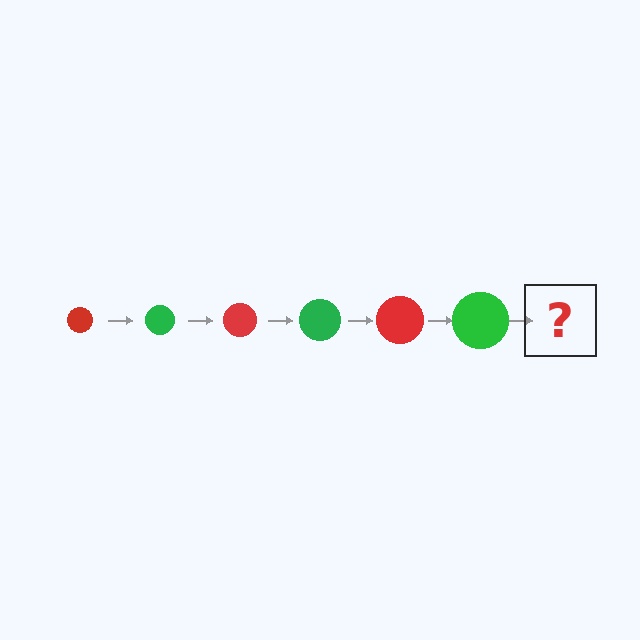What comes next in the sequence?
The next element should be a red circle, larger than the previous one.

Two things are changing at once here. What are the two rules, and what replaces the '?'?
The two rules are that the circle grows larger each step and the color cycles through red and green. The '?' should be a red circle, larger than the previous one.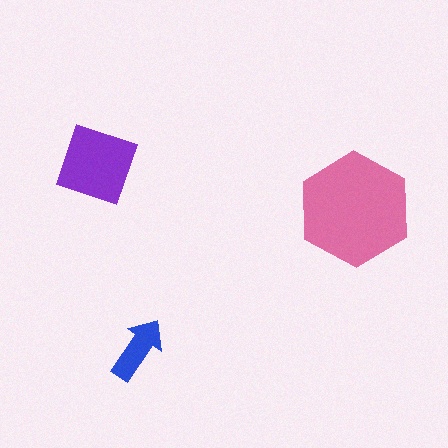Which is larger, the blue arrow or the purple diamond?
The purple diamond.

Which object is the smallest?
The blue arrow.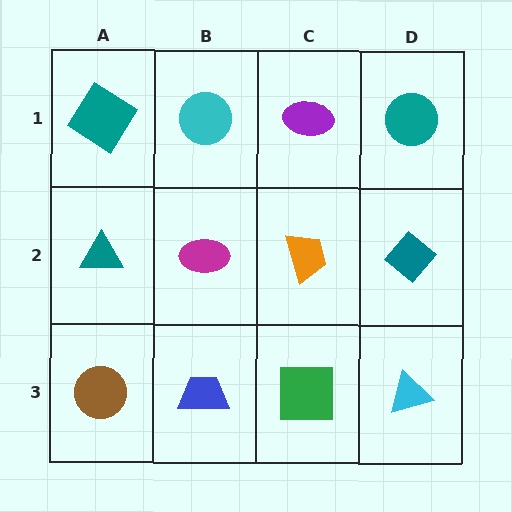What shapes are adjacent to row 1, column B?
A magenta ellipse (row 2, column B), a teal diamond (row 1, column A), a purple ellipse (row 1, column C).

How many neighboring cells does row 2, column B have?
4.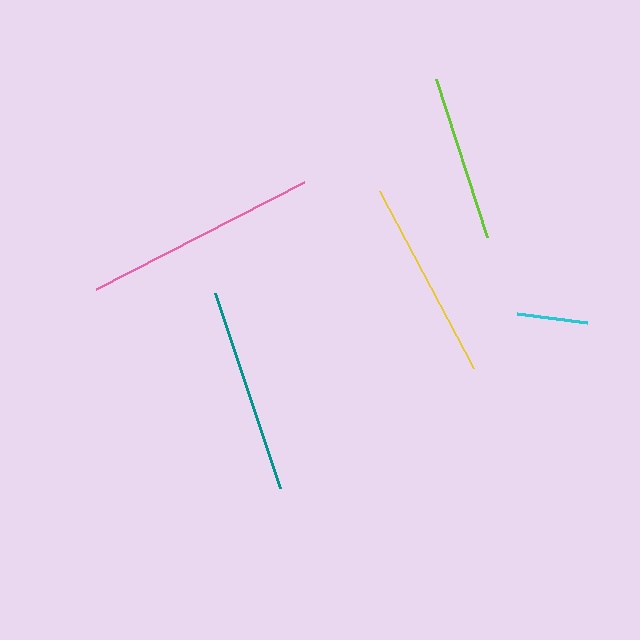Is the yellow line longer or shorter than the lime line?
The yellow line is longer than the lime line.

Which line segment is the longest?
The pink line is the longest at approximately 234 pixels.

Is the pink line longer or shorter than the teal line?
The pink line is longer than the teal line.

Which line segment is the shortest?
The cyan line is the shortest at approximately 71 pixels.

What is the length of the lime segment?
The lime segment is approximately 166 pixels long.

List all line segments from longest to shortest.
From longest to shortest: pink, teal, yellow, lime, cyan.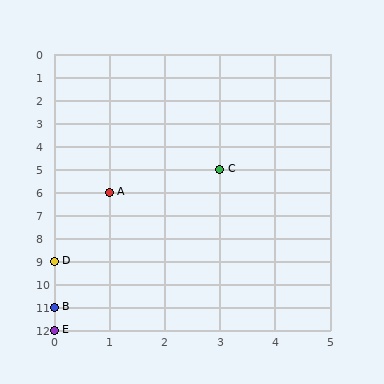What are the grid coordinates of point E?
Point E is at grid coordinates (0, 12).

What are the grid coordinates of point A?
Point A is at grid coordinates (1, 6).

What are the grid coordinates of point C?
Point C is at grid coordinates (3, 5).